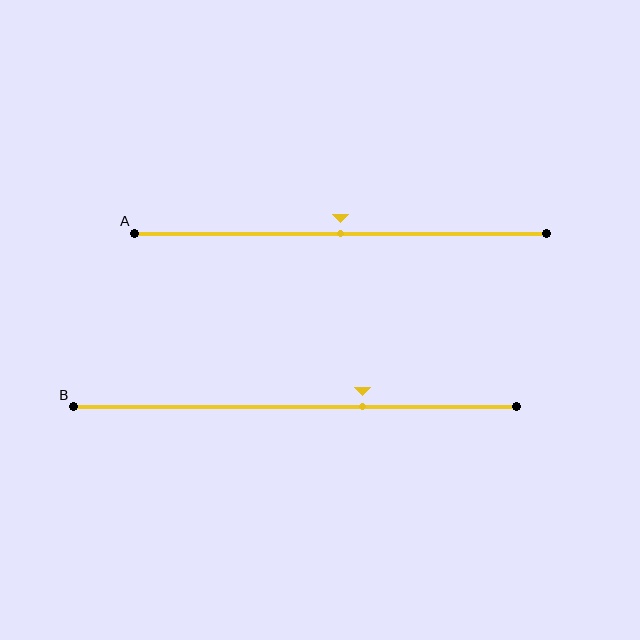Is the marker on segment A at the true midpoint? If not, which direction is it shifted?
Yes, the marker on segment A is at the true midpoint.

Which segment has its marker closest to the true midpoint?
Segment A has its marker closest to the true midpoint.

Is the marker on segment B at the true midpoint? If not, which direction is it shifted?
No, the marker on segment B is shifted to the right by about 15% of the segment length.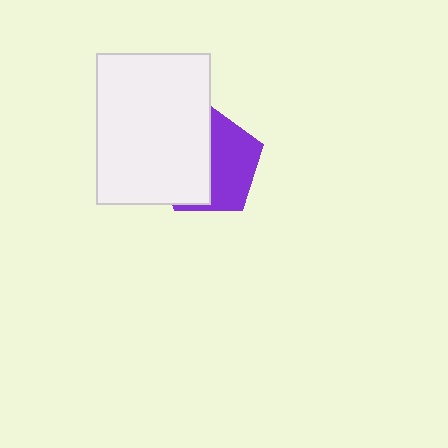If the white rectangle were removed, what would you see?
You would see the complete purple pentagon.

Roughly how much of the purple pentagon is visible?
About half of it is visible (roughly 49%).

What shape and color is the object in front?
The object in front is a white rectangle.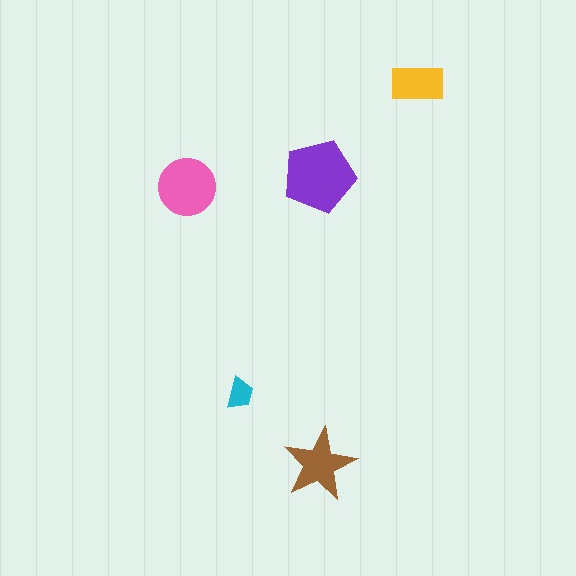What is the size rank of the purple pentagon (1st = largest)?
1st.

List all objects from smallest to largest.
The cyan trapezoid, the yellow rectangle, the brown star, the pink circle, the purple pentagon.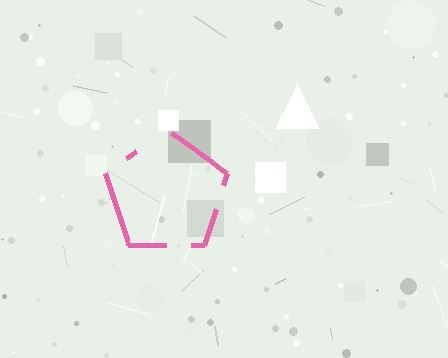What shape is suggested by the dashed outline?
The dashed outline suggests a pentagon.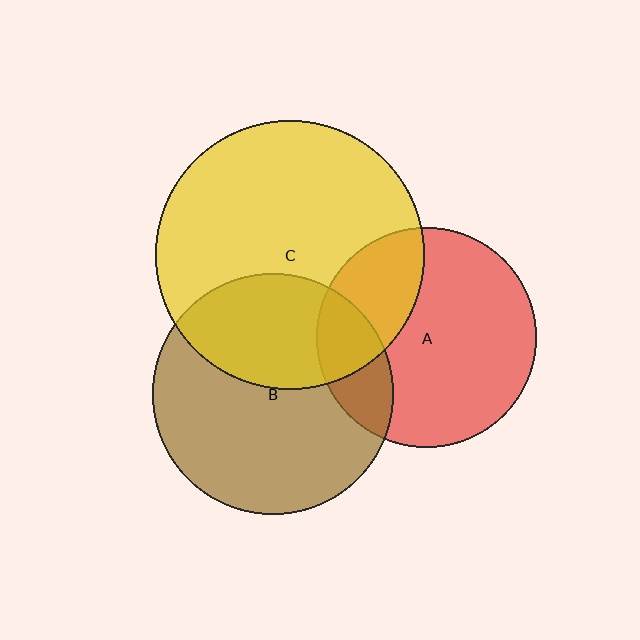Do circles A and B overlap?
Yes.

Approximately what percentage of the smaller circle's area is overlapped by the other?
Approximately 20%.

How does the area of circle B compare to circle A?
Approximately 1.2 times.